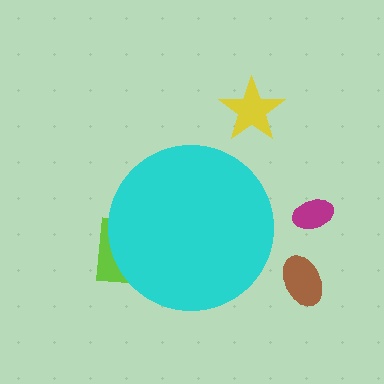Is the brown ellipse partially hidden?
No, the brown ellipse is fully visible.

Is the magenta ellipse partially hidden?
No, the magenta ellipse is fully visible.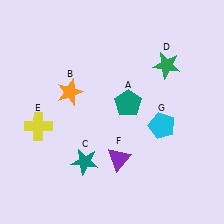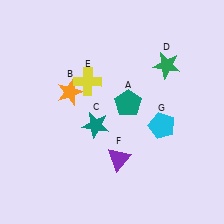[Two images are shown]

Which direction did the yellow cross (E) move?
The yellow cross (E) moved right.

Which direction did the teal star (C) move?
The teal star (C) moved up.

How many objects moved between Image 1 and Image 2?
2 objects moved between the two images.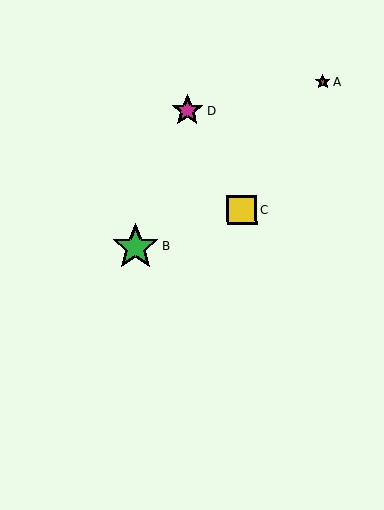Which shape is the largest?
The green star (labeled B) is the largest.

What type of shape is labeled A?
Shape A is a brown star.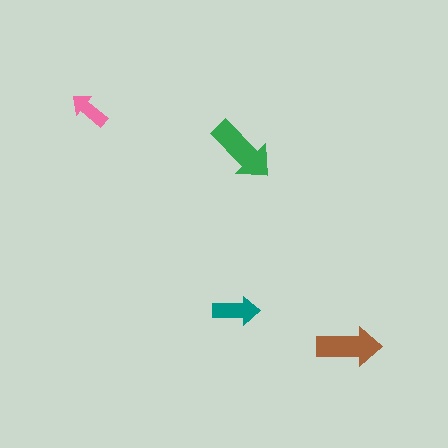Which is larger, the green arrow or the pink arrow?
The green one.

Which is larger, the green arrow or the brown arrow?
The green one.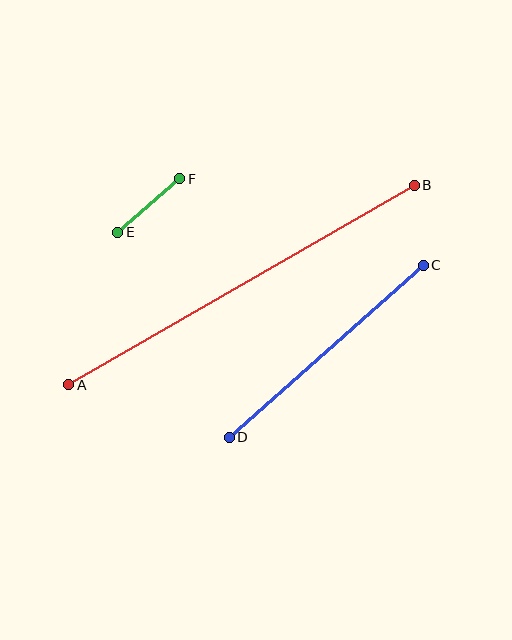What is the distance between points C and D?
The distance is approximately 259 pixels.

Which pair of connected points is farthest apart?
Points A and B are farthest apart.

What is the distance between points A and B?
The distance is approximately 399 pixels.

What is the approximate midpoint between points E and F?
The midpoint is at approximately (149, 205) pixels.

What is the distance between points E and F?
The distance is approximately 82 pixels.